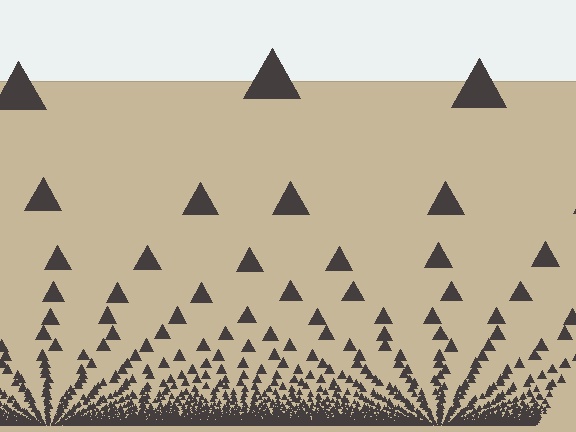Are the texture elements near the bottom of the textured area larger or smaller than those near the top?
Smaller. The gradient is inverted — elements near the bottom are smaller and denser.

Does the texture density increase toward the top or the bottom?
Density increases toward the bottom.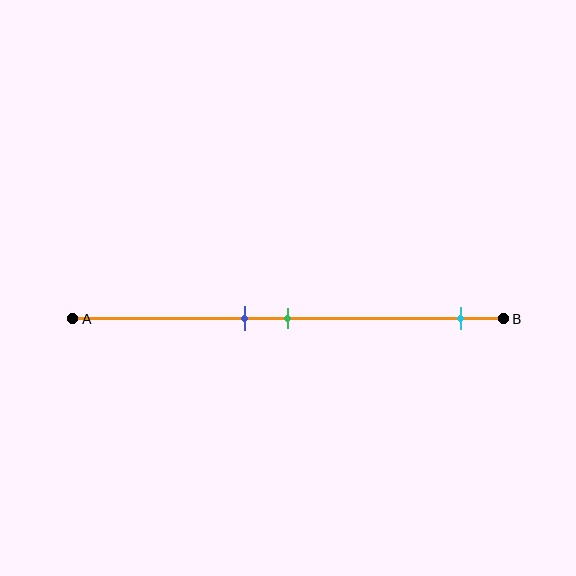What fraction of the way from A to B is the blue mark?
The blue mark is approximately 40% (0.4) of the way from A to B.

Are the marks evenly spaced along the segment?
No, the marks are not evenly spaced.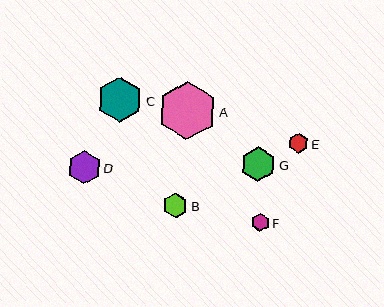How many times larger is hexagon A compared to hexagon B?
Hexagon A is approximately 2.3 times the size of hexagon B.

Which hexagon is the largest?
Hexagon A is the largest with a size of approximately 58 pixels.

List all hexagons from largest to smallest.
From largest to smallest: A, C, G, D, B, E, F.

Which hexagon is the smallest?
Hexagon F is the smallest with a size of approximately 18 pixels.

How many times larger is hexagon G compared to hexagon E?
Hexagon G is approximately 1.8 times the size of hexagon E.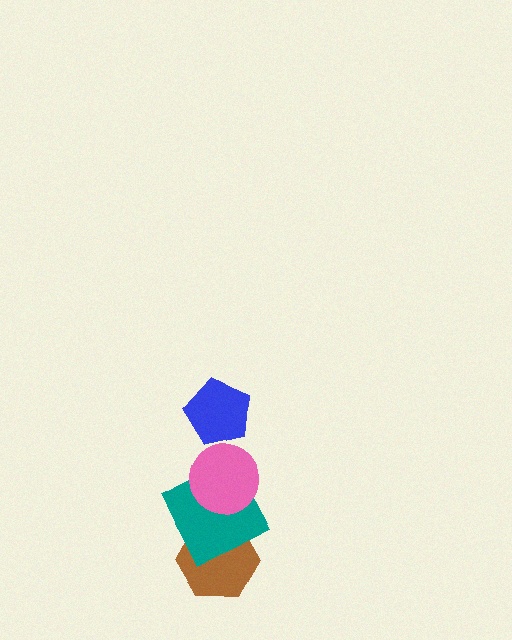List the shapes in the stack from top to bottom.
From top to bottom: the blue pentagon, the pink circle, the teal square, the brown hexagon.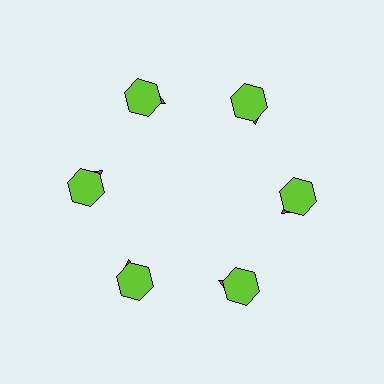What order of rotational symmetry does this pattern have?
This pattern has 6-fold rotational symmetry.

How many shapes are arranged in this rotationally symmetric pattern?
There are 12 shapes, arranged in 6 groups of 2.